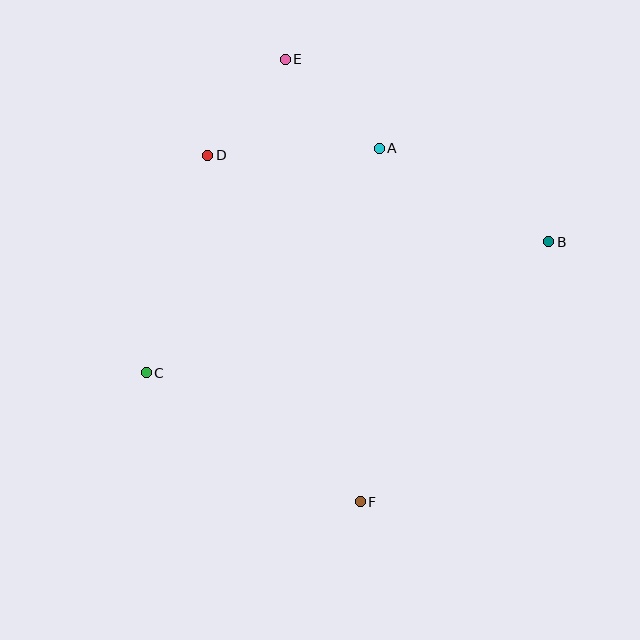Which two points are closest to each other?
Points D and E are closest to each other.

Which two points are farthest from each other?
Points E and F are farthest from each other.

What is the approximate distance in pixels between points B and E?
The distance between B and E is approximately 321 pixels.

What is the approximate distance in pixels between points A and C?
The distance between A and C is approximately 324 pixels.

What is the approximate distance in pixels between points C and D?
The distance between C and D is approximately 226 pixels.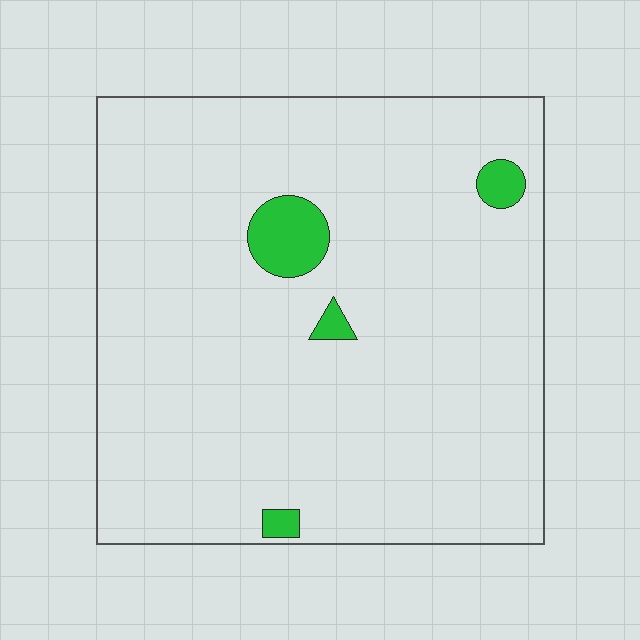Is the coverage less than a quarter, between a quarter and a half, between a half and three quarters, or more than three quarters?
Less than a quarter.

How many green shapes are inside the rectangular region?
4.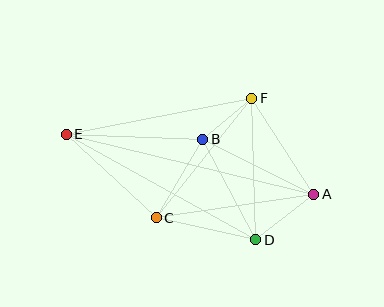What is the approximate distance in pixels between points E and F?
The distance between E and F is approximately 189 pixels.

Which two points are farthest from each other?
Points A and E are farthest from each other.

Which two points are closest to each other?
Points B and F are closest to each other.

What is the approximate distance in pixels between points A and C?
The distance between A and C is approximately 159 pixels.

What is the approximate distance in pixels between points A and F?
The distance between A and F is approximately 114 pixels.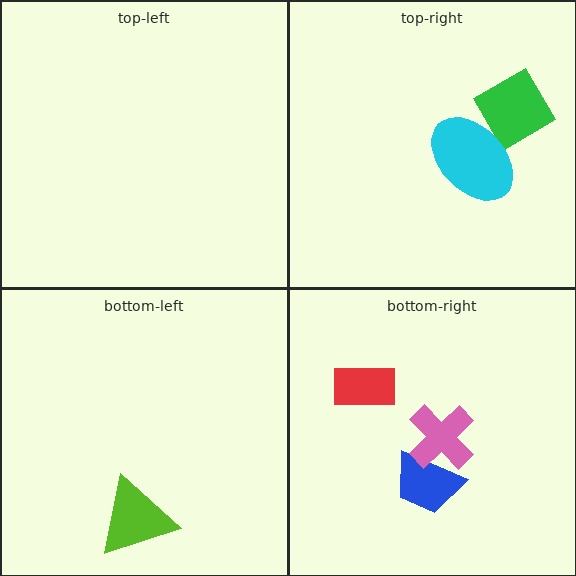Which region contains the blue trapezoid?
The bottom-right region.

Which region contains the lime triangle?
The bottom-left region.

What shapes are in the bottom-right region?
The blue trapezoid, the red rectangle, the pink cross.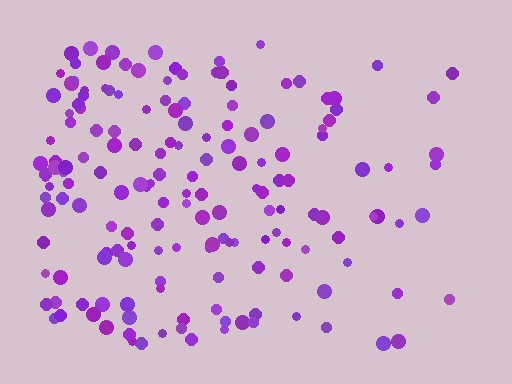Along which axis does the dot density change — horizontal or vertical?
Horizontal.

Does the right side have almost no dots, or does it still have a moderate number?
Still a moderate number, just noticeably fewer than the left.